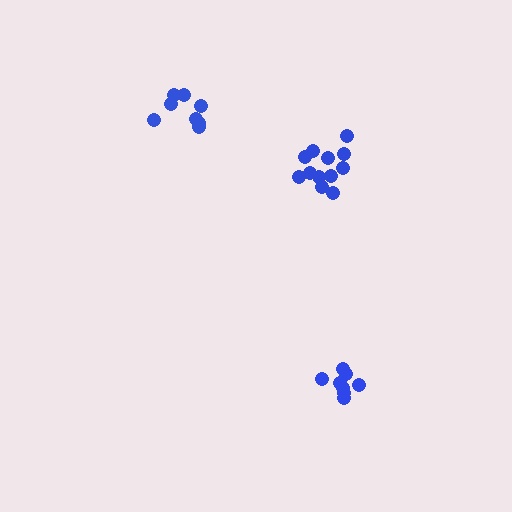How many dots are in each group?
Group 1: 8 dots, Group 2: 8 dots, Group 3: 12 dots (28 total).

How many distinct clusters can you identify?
There are 3 distinct clusters.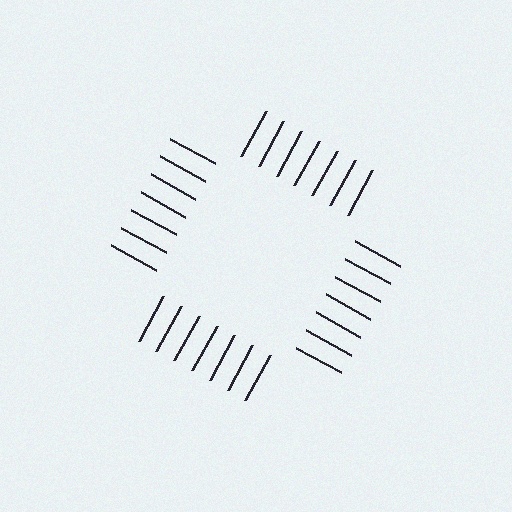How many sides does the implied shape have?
4 sides — the line-ends trace a square.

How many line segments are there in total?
28 — 7 along each of the 4 edges.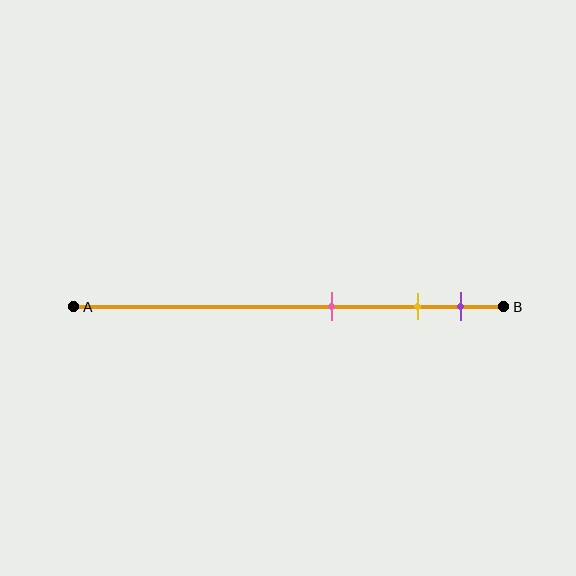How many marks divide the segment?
There are 3 marks dividing the segment.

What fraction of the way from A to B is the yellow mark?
The yellow mark is approximately 80% (0.8) of the way from A to B.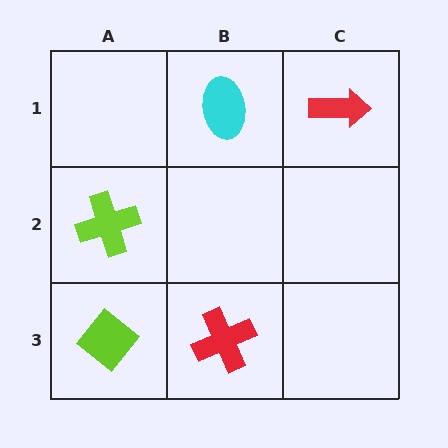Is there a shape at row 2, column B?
No, that cell is empty.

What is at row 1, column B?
A cyan ellipse.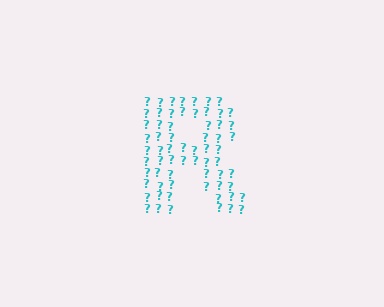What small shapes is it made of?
It is made of small question marks.